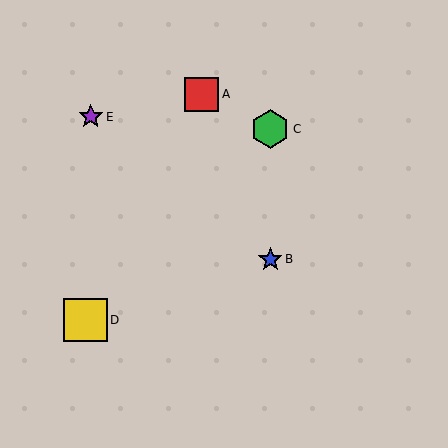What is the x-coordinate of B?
Object B is at x≈270.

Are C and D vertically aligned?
No, C is at x≈270 and D is at x≈86.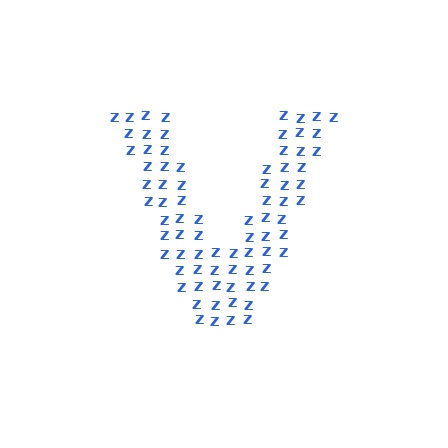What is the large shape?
The large shape is the letter V.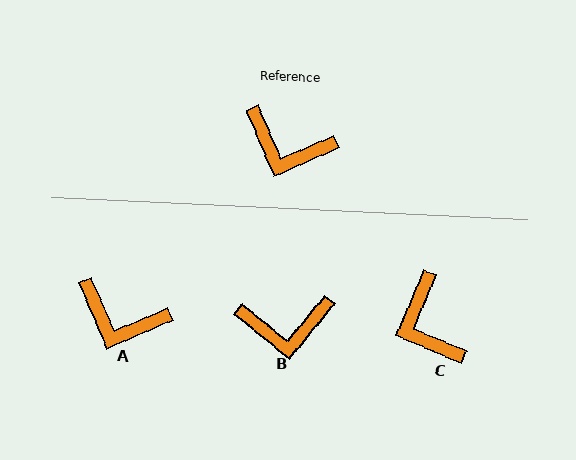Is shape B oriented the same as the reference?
No, it is off by about 28 degrees.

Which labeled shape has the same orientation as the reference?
A.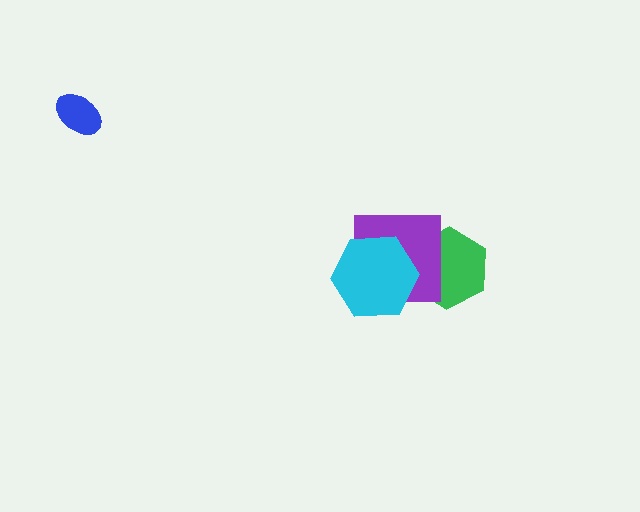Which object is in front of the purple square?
The cyan hexagon is in front of the purple square.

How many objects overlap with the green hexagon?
2 objects overlap with the green hexagon.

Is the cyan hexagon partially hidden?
No, no other shape covers it.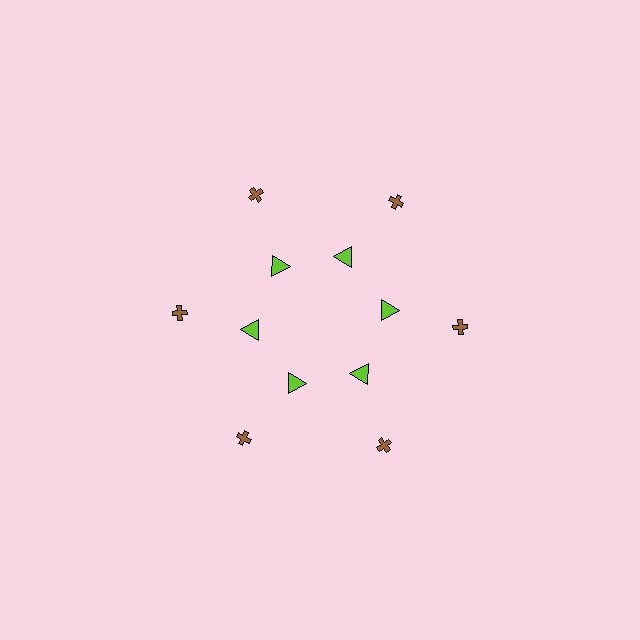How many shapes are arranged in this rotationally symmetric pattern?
There are 12 shapes, arranged in 6 groups of 2.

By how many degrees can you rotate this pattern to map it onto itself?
The pattern maps onto itself every 60 degrees of rotation.